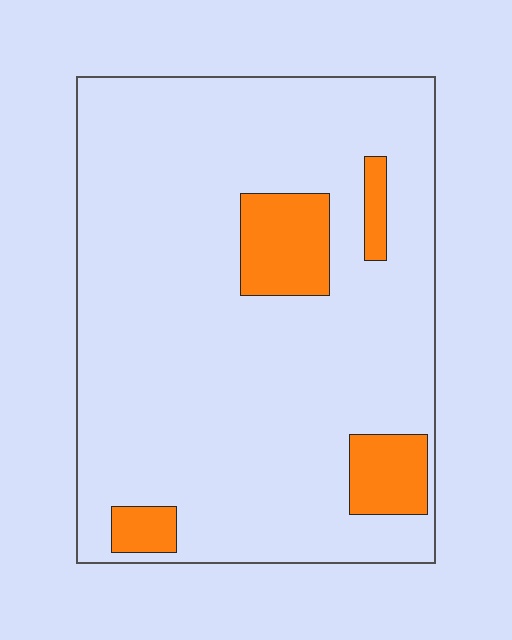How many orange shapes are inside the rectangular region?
4.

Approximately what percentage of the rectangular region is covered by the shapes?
Approximately 10%.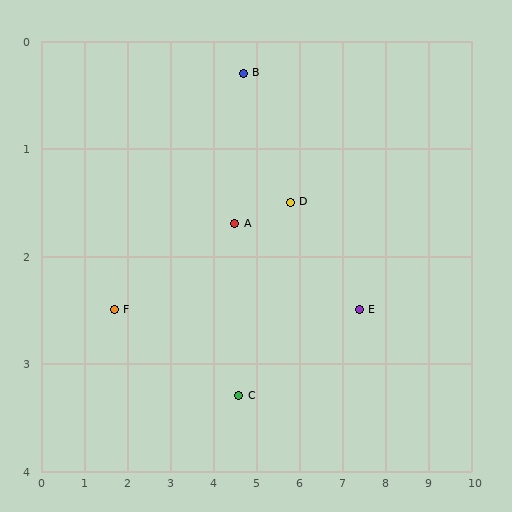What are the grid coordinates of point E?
Point E is at approximately (7.4, 2.5).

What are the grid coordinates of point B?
Point B is at approximately (4.7, 0.3).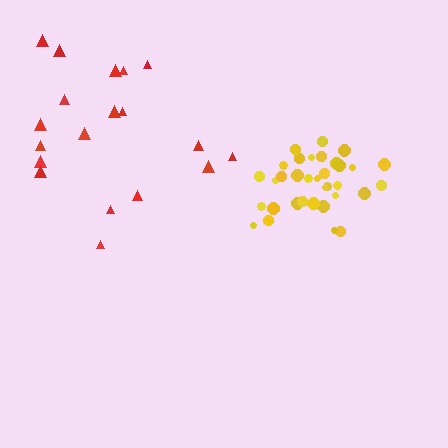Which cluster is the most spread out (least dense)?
Red.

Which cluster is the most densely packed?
Yellow.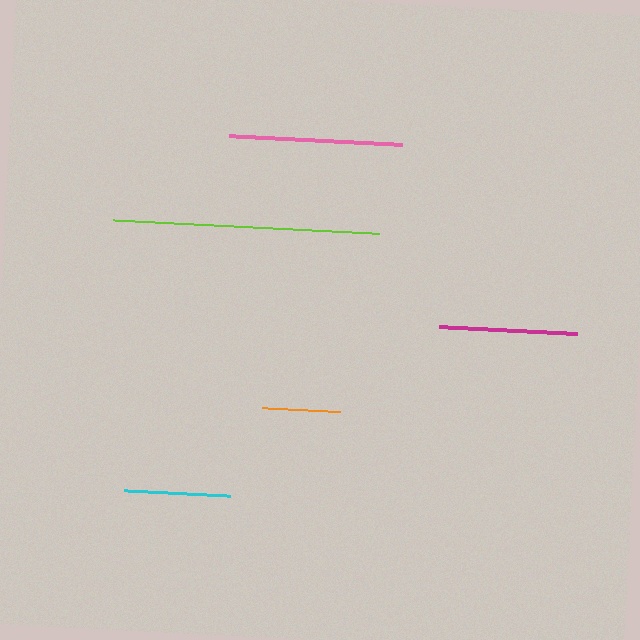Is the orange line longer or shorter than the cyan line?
The cyan line is longer than the orange line.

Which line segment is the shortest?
The orange line is the shortest at approximately 78 pixels.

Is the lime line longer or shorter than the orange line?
The lime line is longer than the orange line.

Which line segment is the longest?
The lime line is the longest at approximately 267 pixels.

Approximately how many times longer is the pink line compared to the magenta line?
The pink line is approximately 1.3 times the length of the magenta line.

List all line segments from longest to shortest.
From longest to shortest: lime, pink, magenta, cyan, orange.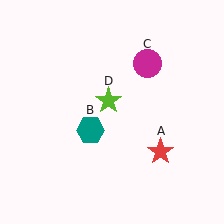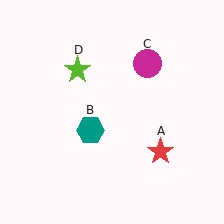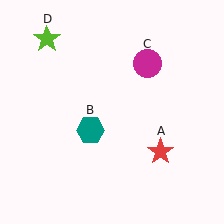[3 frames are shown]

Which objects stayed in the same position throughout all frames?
Red star (object A) and teal hexagon (object B) and magenta circle (object C) remained stationary.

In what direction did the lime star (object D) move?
The lime star (object D) moved up and to the left.